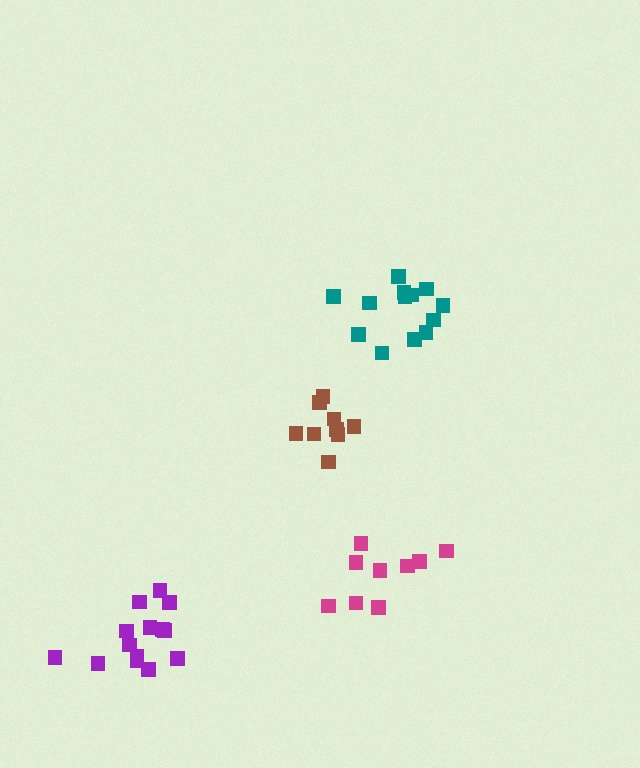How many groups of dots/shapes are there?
There are 4 groups.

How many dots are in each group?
Group 1: 9 dots, Group 2: 14 dots, Group 3: 9 dots, Group 4: 13 dots (45 total).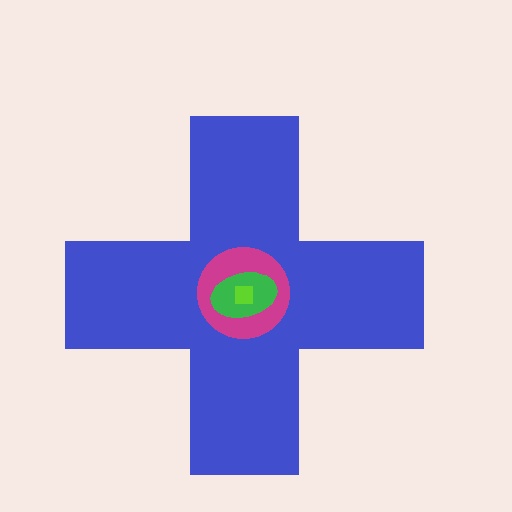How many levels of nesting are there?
4.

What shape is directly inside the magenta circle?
The green ellipse.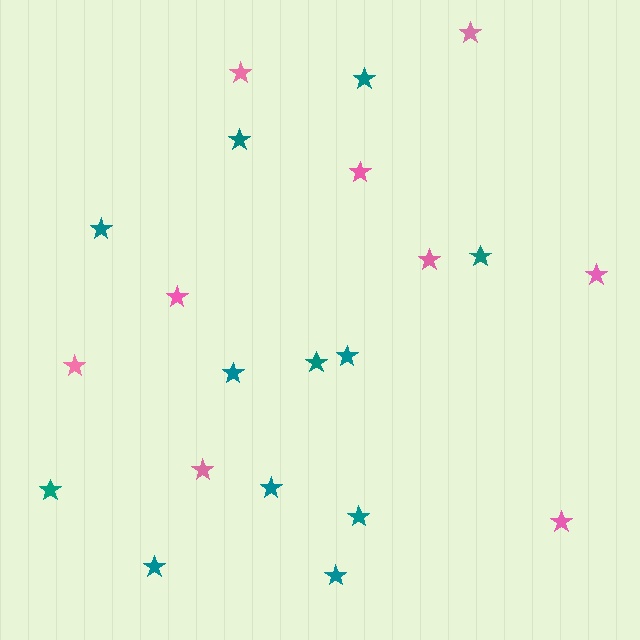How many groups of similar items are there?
There are 2 groups: one group of teal stars (12) and one group of pink stars (9).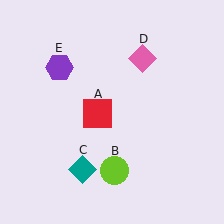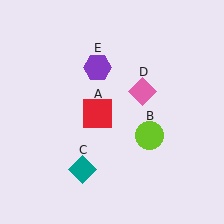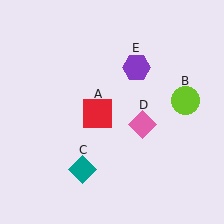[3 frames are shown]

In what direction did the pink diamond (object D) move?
The pink diamond (object D) moved down.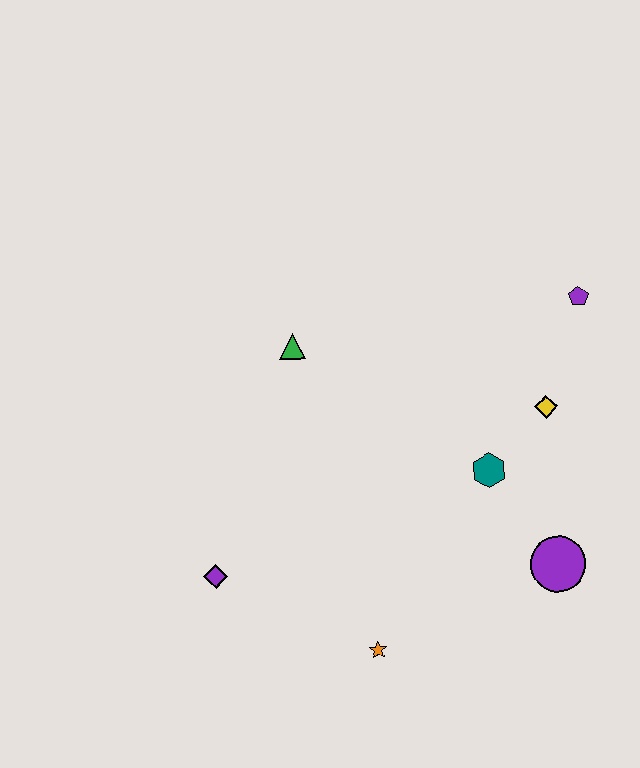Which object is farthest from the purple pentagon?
The purple diamond is farthest from the purple pentagon.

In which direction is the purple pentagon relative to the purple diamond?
The purple pentagon is to the right of the purple diamond.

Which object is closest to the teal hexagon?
The yellow diamond is closest to the teal hexagon.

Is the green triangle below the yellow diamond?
No